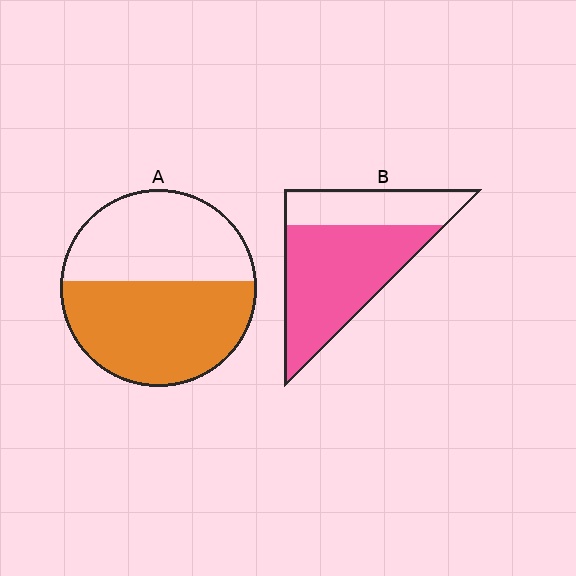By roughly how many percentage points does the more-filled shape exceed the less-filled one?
By roughly 15 percentage points (B over A).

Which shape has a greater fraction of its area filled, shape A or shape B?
Shape B.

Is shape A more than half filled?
Yes.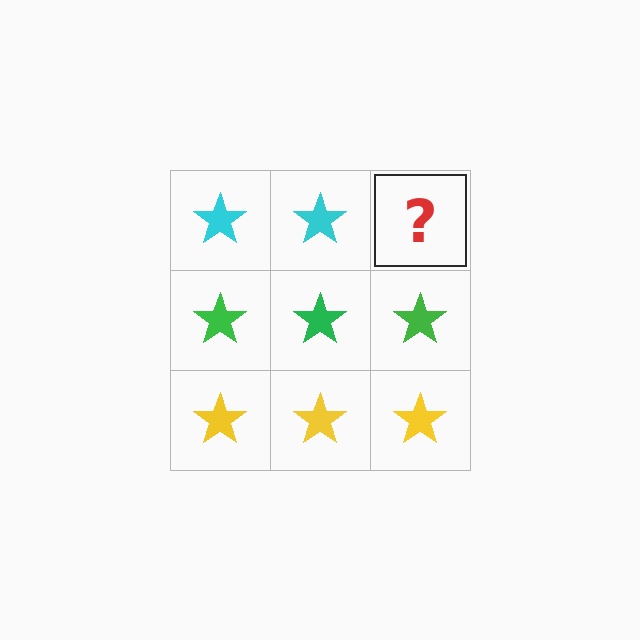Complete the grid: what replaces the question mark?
The question mark should be replaced with a cyan star.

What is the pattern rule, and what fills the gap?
The rule is that each row has a consistent color. The gap should be filled with a cyan star.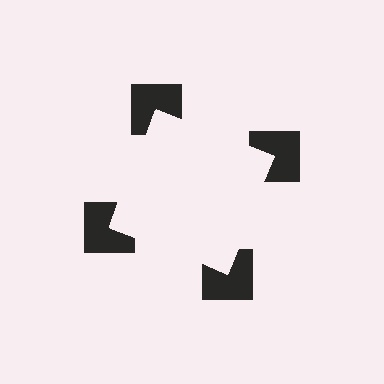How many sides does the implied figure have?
4 sides.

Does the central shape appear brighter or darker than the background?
It typically appears slightly brighter than the background, even though no actual brightness change is drawn.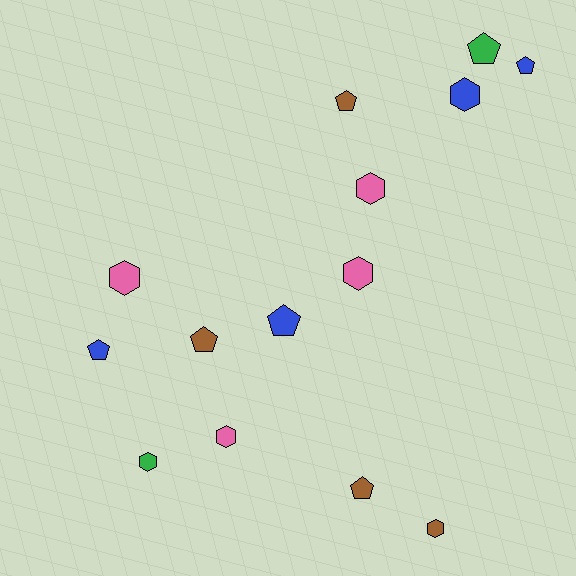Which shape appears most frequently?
Hexagon, with 7 objects.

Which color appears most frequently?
Brown, with 4 objects.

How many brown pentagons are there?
There are 3 brown pentagons.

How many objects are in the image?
There are 14 objects.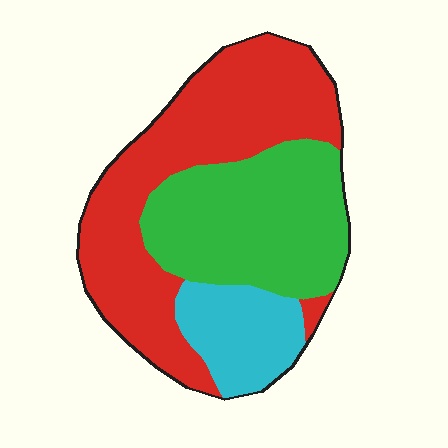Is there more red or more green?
Red.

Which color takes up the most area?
Red, at roughly 50%.